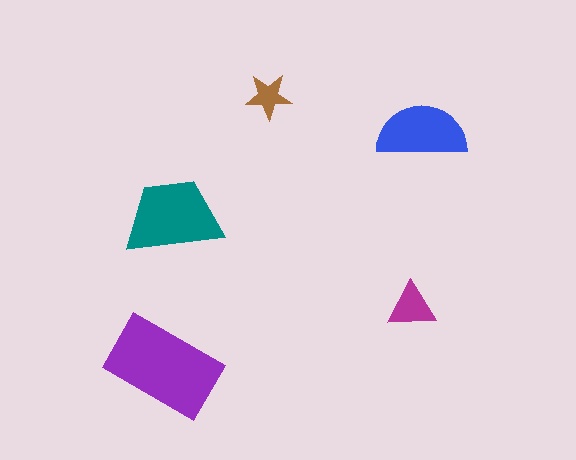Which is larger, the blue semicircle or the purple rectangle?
The purple rectangle.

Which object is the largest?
The purple rectangle.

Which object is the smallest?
The brown star.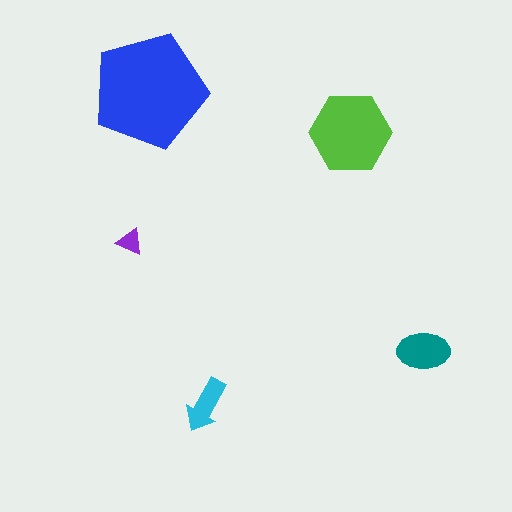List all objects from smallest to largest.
The purple triangle, the cyan arrow, the teal ellipse, the lime hexagon, the blue pentagon.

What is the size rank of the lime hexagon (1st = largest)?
2nd.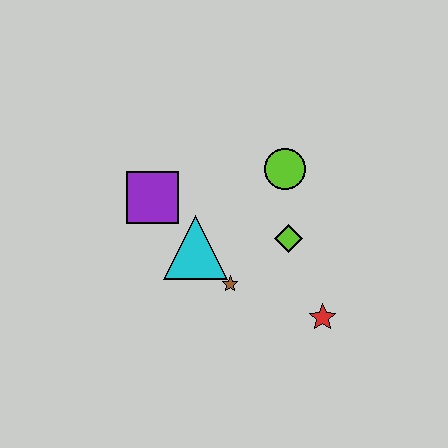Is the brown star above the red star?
Yes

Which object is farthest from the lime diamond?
The purple square is farthest from the lime diamond.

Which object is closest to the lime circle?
The lime diamond is closest to the lime circle.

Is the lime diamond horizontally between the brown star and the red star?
Yes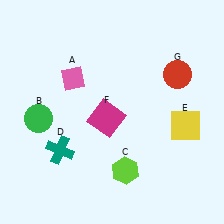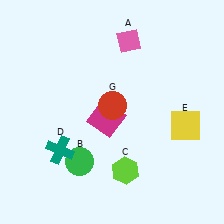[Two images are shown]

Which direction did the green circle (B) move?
The green circle (B) moved down.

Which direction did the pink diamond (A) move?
The pink diamond (A) moved right.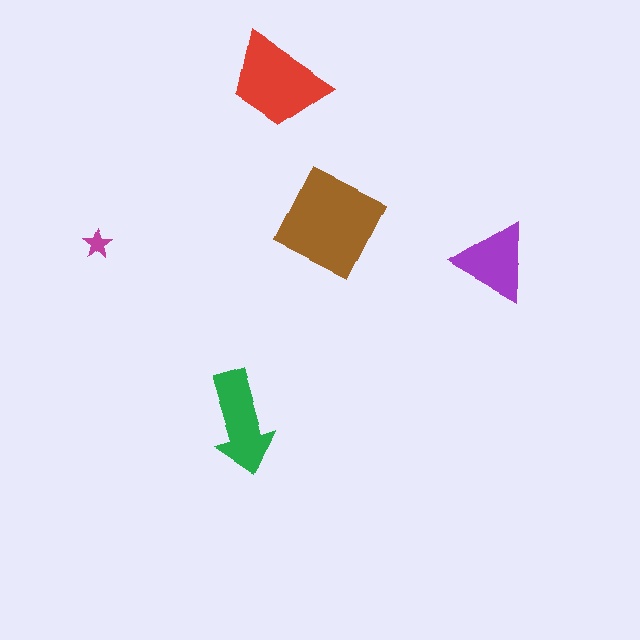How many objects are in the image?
There are 5 objects in the image.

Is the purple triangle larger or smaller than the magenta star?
Larger.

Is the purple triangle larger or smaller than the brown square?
Smaller.